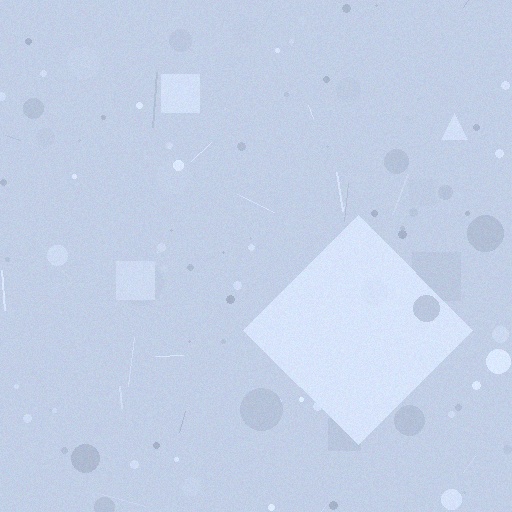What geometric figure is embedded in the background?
A diamond is embedded in the background.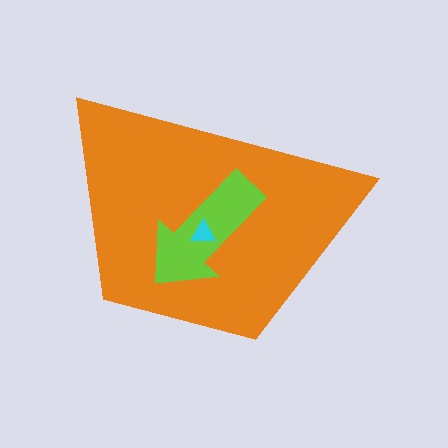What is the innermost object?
The cyan triangle.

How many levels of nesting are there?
3.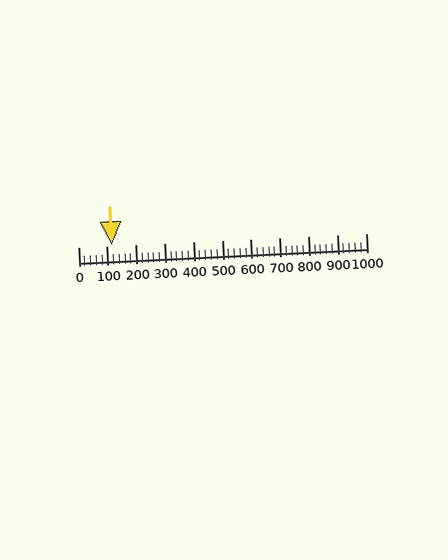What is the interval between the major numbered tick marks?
The major tick marks are spaced 100 units apart.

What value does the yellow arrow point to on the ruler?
The yellow arrow points to approximately 118.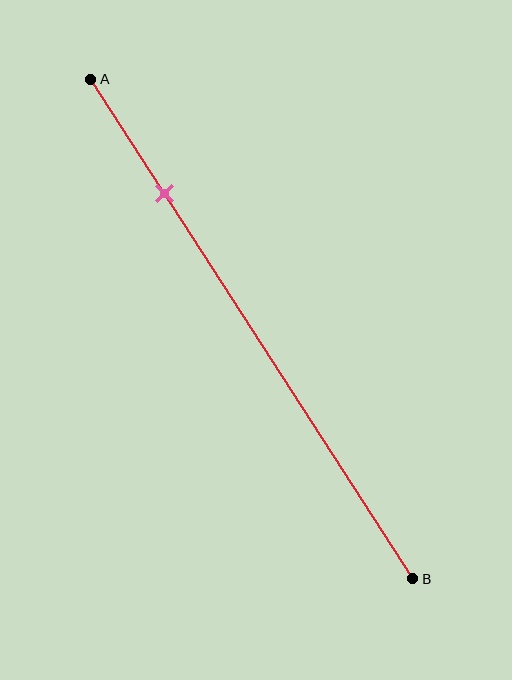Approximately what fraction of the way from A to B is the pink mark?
The pink mark is approximately 25% of the way from A to B.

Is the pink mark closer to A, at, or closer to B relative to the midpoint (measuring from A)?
The pink mark is closer to point A than the midpoint of segment AB.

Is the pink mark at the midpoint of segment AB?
No, the mark is at about 25% from A, not at the 50% midpoint.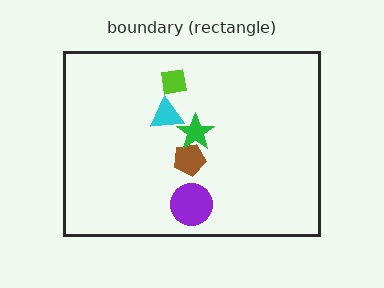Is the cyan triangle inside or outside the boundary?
Inside.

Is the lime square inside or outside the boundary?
Inside.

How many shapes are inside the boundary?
5 inside, 0 outside.